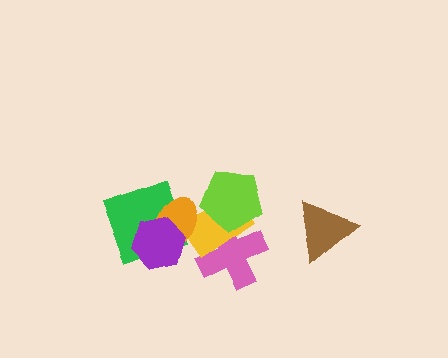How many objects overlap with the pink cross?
2 objects overlap with the pink cross.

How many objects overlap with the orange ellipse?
3 objects overlap with the orange ellipse.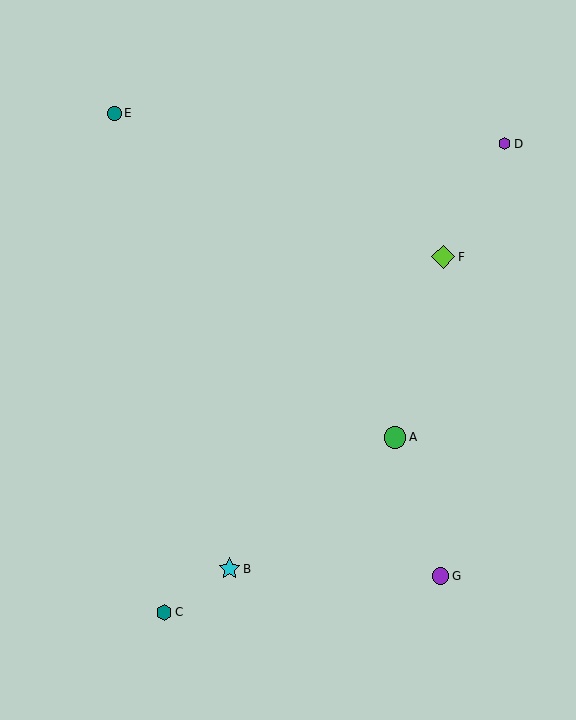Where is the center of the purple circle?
The center of the purple circle is at (440, 576).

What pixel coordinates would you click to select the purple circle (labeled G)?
Click at (440, 576) to select the purple circle G.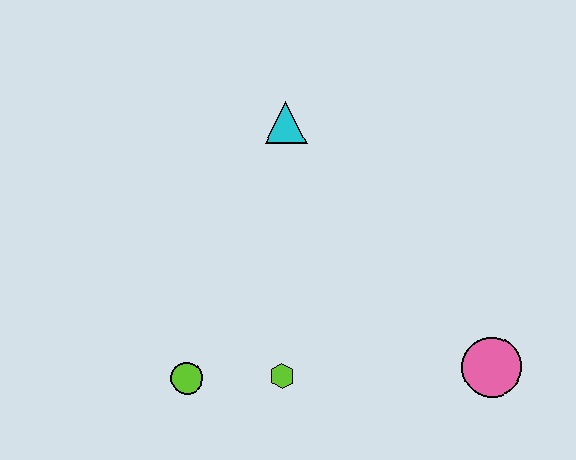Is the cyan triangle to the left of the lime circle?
No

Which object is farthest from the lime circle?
The pink circle is farthest from the lime circle.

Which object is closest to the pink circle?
The lime hexagon is closest to the pink circle.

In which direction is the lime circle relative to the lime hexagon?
The lime circle is to the left of the lime hexagon.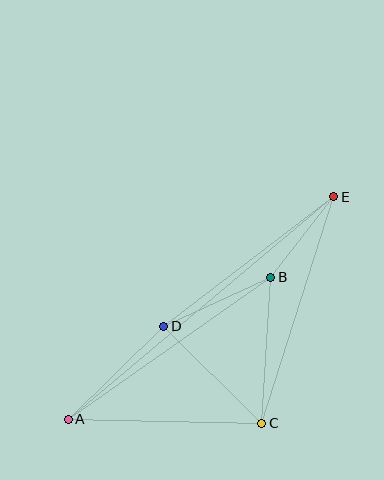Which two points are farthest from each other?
Points A and E are farthest from each other.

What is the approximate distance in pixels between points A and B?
The distance between A and B is approximately 247 pixels.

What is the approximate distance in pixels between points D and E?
The distance between D and E is approximately 213 pixels.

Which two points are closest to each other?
Points B and E are closest to each other.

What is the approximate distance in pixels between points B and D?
The distance between B and D is approximately 118 pixels.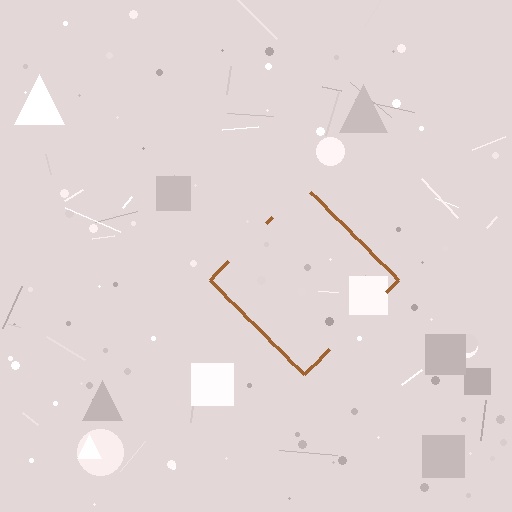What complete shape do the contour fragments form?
The contour fragments form a diamond.